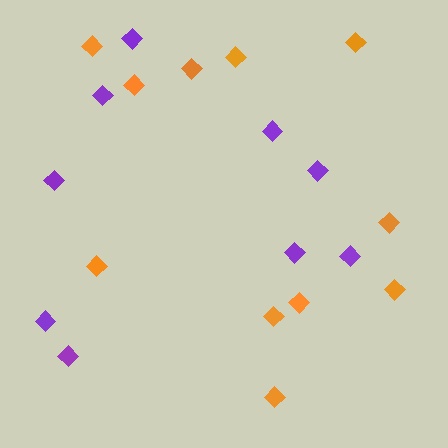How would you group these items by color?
There are 2 groups: one group of orange diamonds (11) and one group of purple diamonds (9).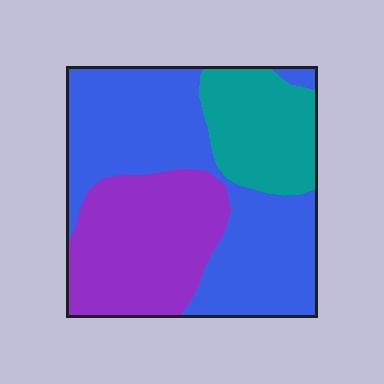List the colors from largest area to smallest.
From largest to smallest: blue, purple, teal.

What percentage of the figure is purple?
Purple takes up about one third (1/3) of the figure.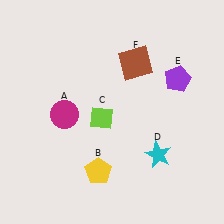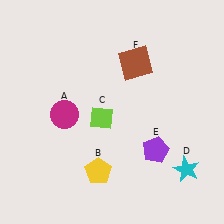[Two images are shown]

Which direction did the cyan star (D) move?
The cyan star (D) moved right.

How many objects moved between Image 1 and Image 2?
2 objects moved between the two images.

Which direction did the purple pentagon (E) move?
The purple pentagon (E) moved down.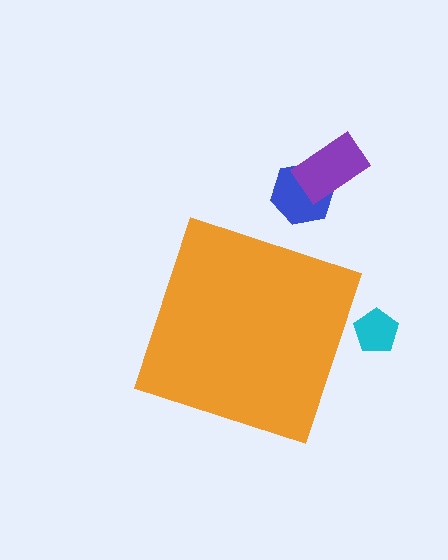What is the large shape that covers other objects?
An orange square.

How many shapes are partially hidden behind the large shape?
0 shapes are partially hidden.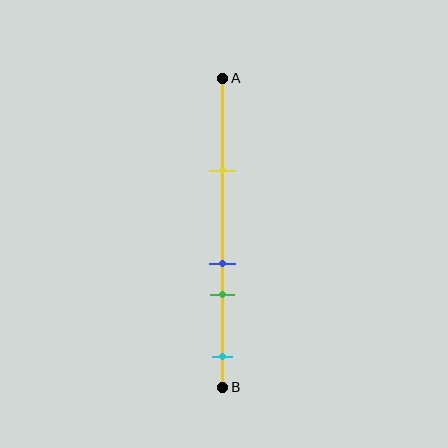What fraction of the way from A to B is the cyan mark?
The cyan mark is approximately 90% (0.9) of the way from A to B.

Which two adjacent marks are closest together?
The blue and green marks are the closest adjacent pair.